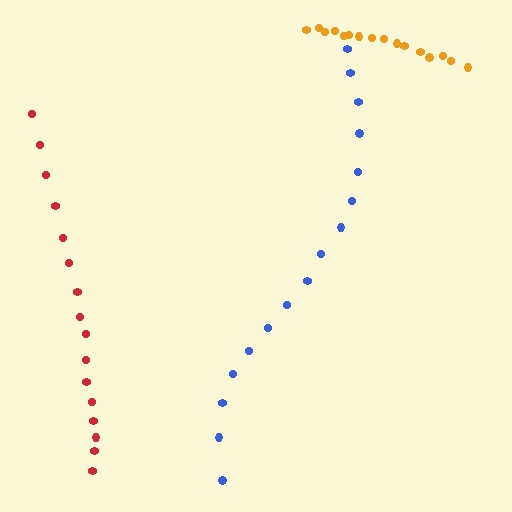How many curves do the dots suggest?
There are 3 distinct paths.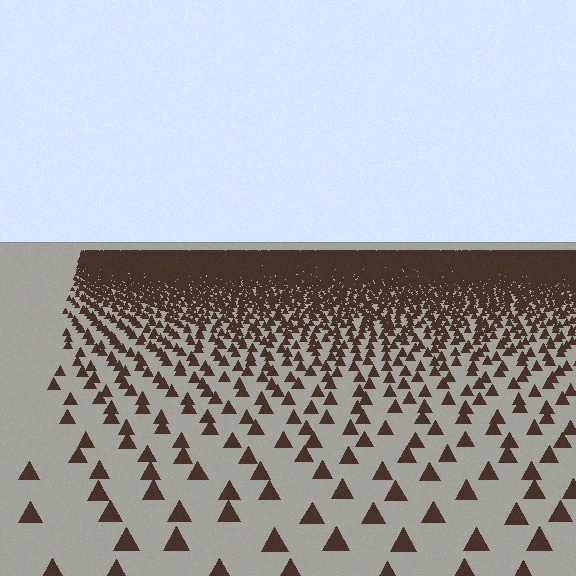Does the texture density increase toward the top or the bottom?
Density increases toward the top.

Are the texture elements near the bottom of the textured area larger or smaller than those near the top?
Larger. Near the bottom, elements are closer to the viewer and appear at a bigger on-screen size.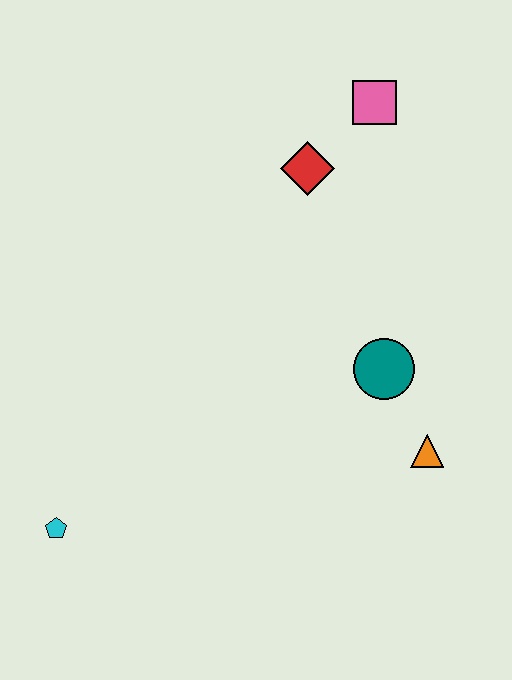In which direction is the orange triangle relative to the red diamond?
The orange triangle is below the red diamond.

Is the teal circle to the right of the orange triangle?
No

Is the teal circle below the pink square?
Yes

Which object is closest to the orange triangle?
The teal circle is closest to the orange triangle.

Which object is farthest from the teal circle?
The cyan pentagon is farthest from the teal circle.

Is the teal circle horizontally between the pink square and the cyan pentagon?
No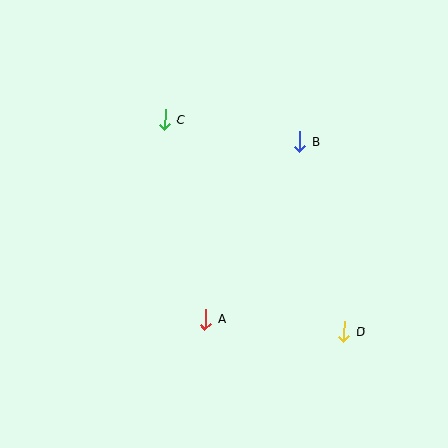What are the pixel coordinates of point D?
Point D is at (344, 331).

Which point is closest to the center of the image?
Point A at (205, 319) is closest to the center.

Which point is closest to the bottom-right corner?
Point D is closest to the bottom-right corner.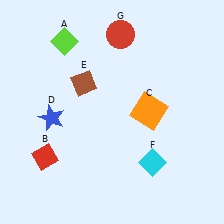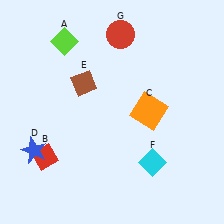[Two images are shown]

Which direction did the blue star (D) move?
The blue star (D) moved down.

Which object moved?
The blue star (D) moved down.